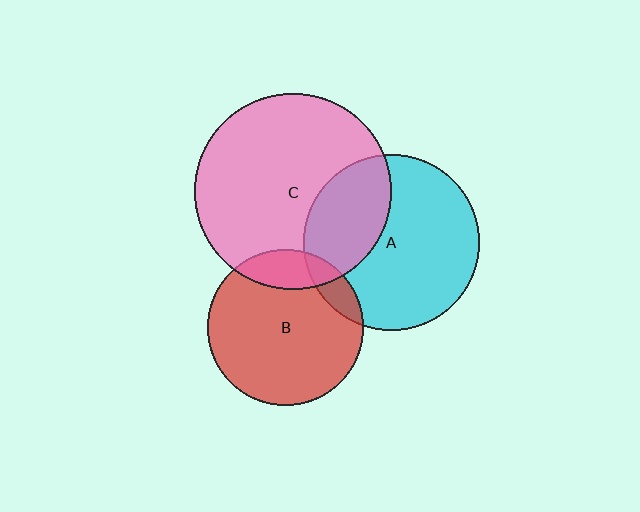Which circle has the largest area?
Circle C (pink).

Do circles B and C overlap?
Yes.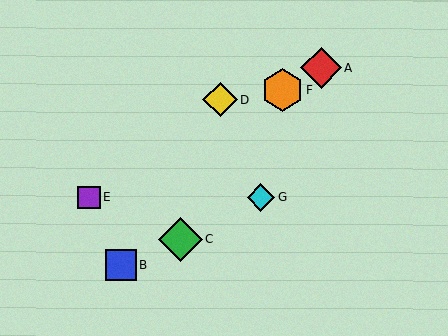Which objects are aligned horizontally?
Objects E, G are aligned horizontally.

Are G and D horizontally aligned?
No, G is at y≈197 and D is at y≈100.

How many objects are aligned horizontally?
2 objects (E, G) are aligned horizontally.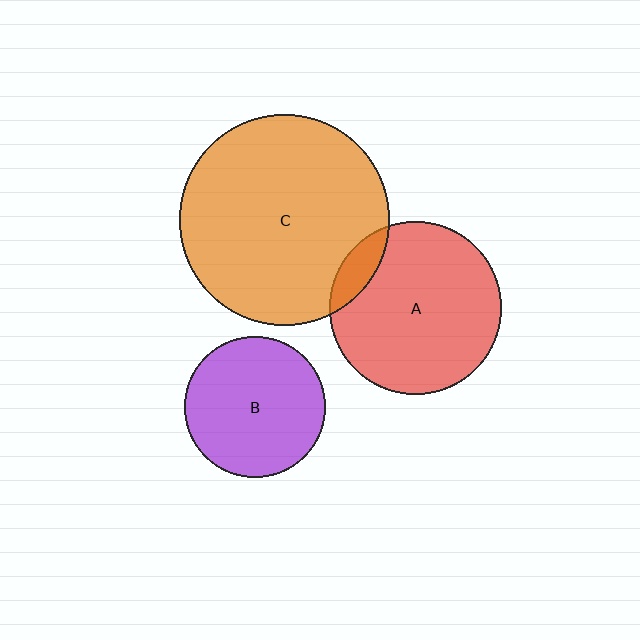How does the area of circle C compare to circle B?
Approximately 2.2 times.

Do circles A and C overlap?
Yes.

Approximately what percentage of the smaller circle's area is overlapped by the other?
Approximately 10%.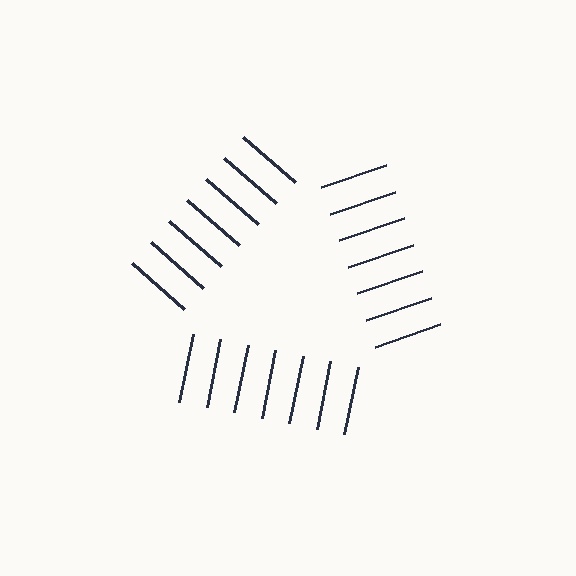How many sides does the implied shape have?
3 sides — the line-ends trace a triangle.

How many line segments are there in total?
21 — 7 along each of the 3 edges.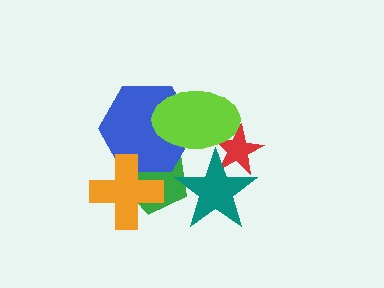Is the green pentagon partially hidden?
Yes, it is partially covered by another shape.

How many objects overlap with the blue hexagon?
3 objects overlap with the blue hexagon.